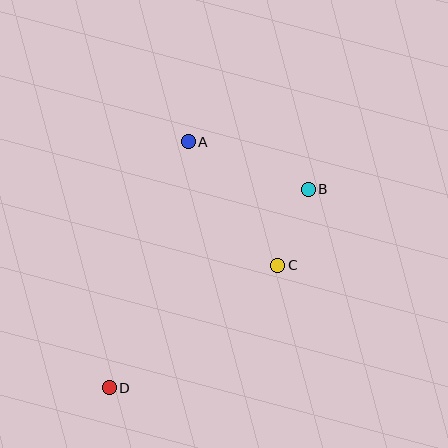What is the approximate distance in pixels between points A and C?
The distance between A and C is approximately 152 pixels.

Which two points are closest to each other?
Points B and C are closest to each other.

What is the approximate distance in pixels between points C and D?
The distance between C and D is approximately 208 pixels.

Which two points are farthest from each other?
Points B and D are farthest from each other.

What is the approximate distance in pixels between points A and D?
The distance between A and D is approximately 258 pixels.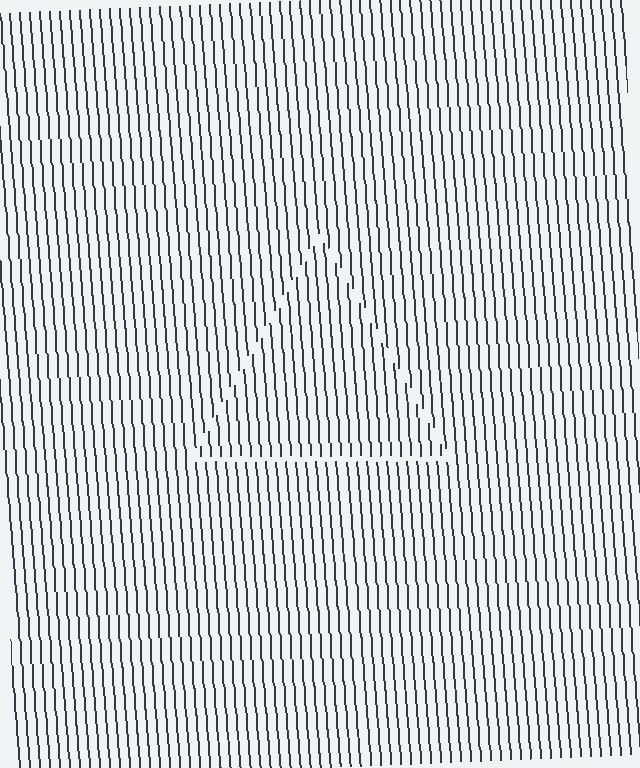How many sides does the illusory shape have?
3 sides — the line-ends trace a triangle.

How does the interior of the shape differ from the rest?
The interior of the shape contains the same grating, shifted by half a period — the contour is defined by the phase discontinuity where line-ends from the inner and outer gratings abut.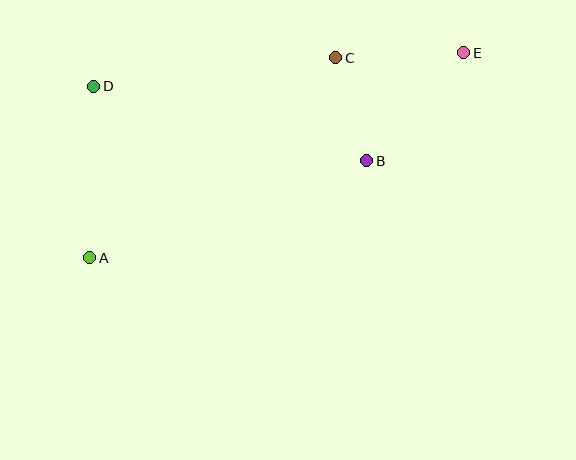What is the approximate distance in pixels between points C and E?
The distance between C and E is approximately 128 pixels.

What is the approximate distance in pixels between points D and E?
The distance between D and E is approximately 371 pixels.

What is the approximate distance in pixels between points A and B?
The distance between A and B is approximately 294 pixels.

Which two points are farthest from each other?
Points A and E are farthest from each other.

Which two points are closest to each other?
Points B and C are closest to each other.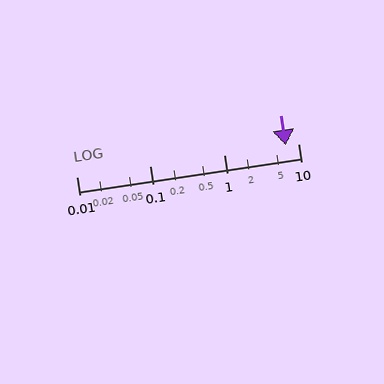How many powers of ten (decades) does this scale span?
The scale spans 3 decades, from 0.01 to 10.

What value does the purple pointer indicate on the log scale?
The pointer indicates approximately 6.7.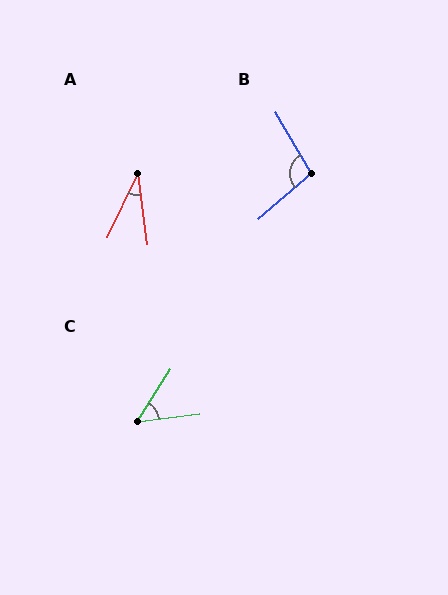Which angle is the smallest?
A, at approximately 33 degrees.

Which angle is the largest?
B, at approximately 101 degrees.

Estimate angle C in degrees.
Approximately 51 degrees.